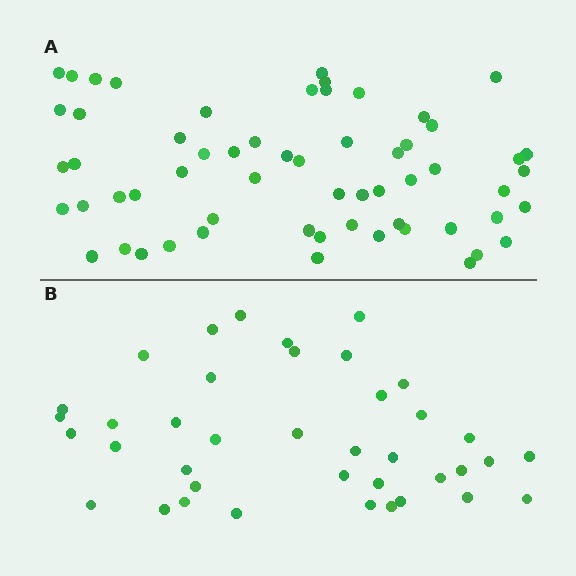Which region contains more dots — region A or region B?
Region A (the top region) has more dots.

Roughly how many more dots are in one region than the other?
Region A has approximately 20 more dots than region B.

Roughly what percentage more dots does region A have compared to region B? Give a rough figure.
About 55% more.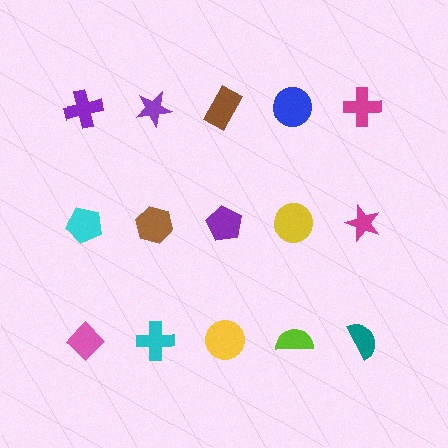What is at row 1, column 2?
A purple star.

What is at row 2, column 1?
A cyan pentagon.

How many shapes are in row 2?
5 shapes.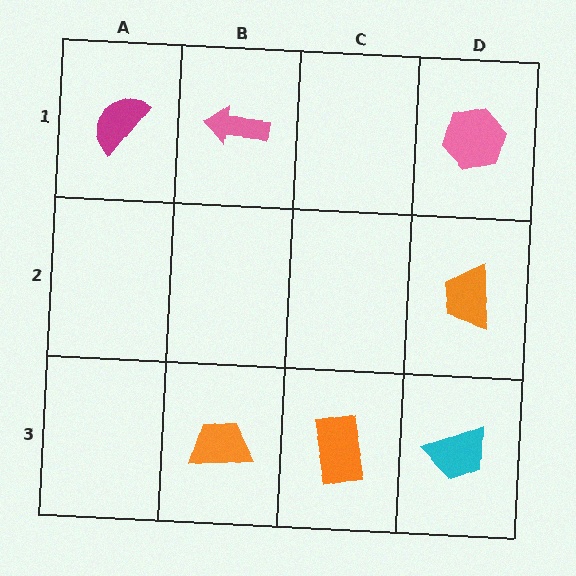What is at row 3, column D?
A cyan trapezoid.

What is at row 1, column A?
A magenta semicircle.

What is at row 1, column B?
A pink arrow.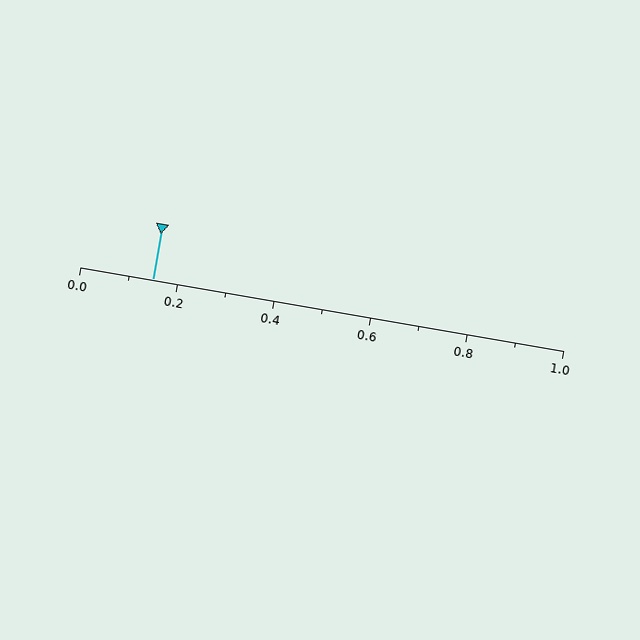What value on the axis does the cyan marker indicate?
The marker indicates approximately 0.15.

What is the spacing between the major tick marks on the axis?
The major ticks are spaced 0.2 apart.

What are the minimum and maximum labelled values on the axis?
The axis runs from 0.0 to 1.0.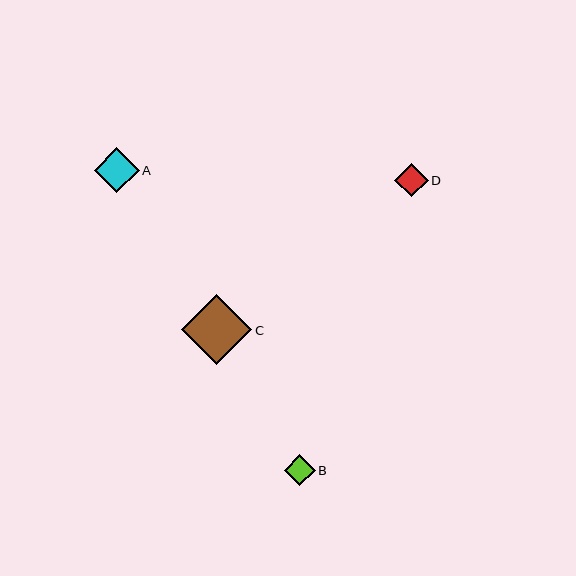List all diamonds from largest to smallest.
From largest to smallest: C, A, D, B.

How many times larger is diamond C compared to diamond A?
Diamond C is approximately 1.6 times the size of diamond A.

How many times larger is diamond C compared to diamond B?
Diamond C is approximately 2.3 times the size of diamond B.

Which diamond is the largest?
Diamond C is the largest with a size of approximately 70 pixels.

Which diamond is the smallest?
Diamond B is the smallest with a size of approximately 31 pixels.